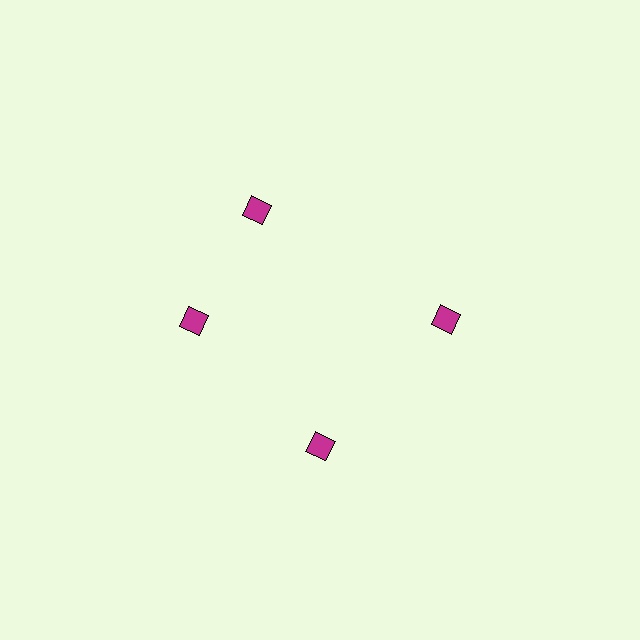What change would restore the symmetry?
The symmetry would be restored by rotating it back into even spacing with its neighbors so that all 4 diamonds sit at equal angles and equal distance from the center.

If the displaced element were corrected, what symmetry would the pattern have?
It would have 4-fold rotational symmetry — the pattern would map onto itself every 90 degrees.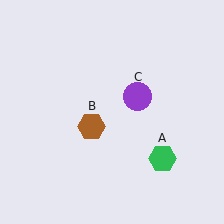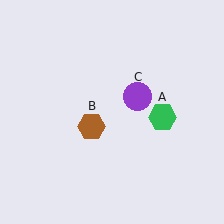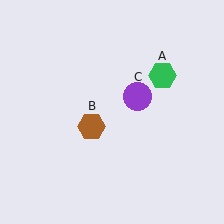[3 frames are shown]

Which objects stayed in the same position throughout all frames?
Brown hexagon (object B) and purple circle (object C) remained stationary.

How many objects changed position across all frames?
1 object changed position: green hexagon (object A).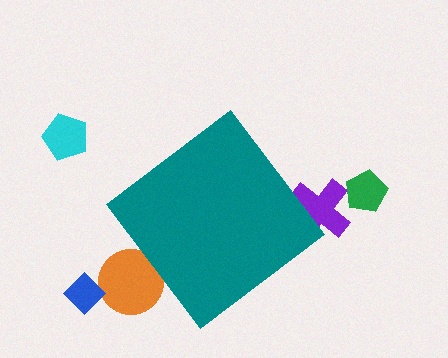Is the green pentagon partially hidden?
No, the green pentagon is fully visible.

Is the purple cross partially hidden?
Yes, the purple cross is partially hidden behind the teal diamond.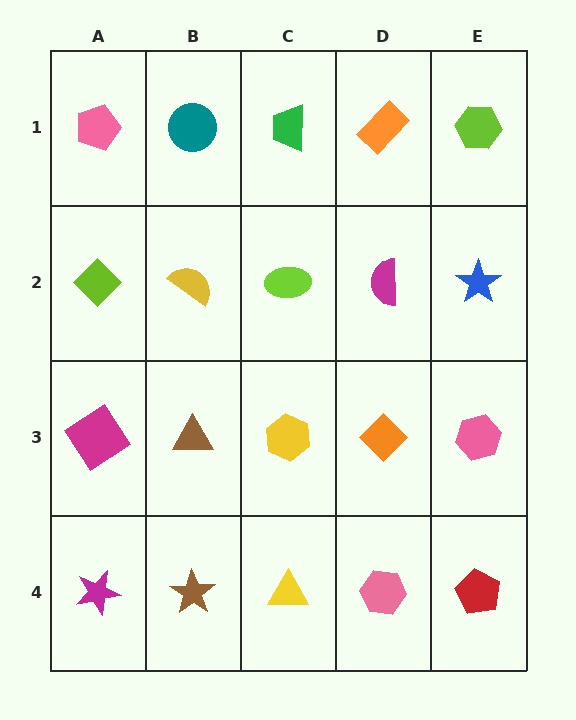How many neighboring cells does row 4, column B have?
3.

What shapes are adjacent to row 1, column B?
A yellow semicircle (row 2, column B), a pink pentagon (row 1, column A), a green trapezoid (row 1, column C).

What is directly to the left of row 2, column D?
A lime ellipse.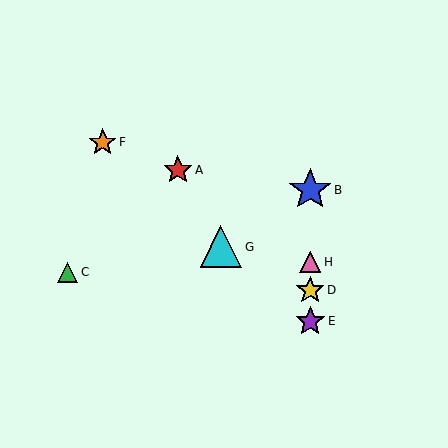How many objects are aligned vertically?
4 objects (B, D, E, H) are aligned vertically.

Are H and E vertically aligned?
Yes, both are at x≈310.